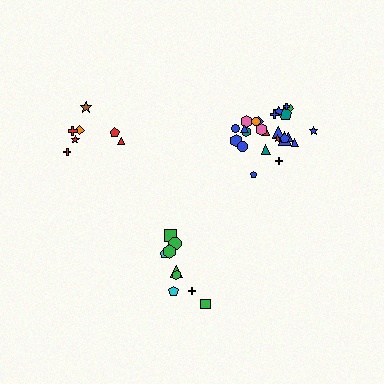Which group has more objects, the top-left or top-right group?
The top-right group.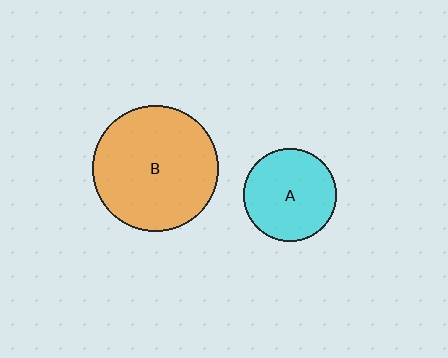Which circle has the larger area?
Circle B (orange).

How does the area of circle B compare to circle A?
Approximately 1.9 times.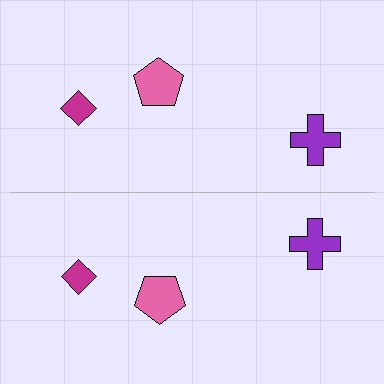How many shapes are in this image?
There are 6 shapes in this image.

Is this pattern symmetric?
Yes, this pattern has bilateral (reflection) symmetry.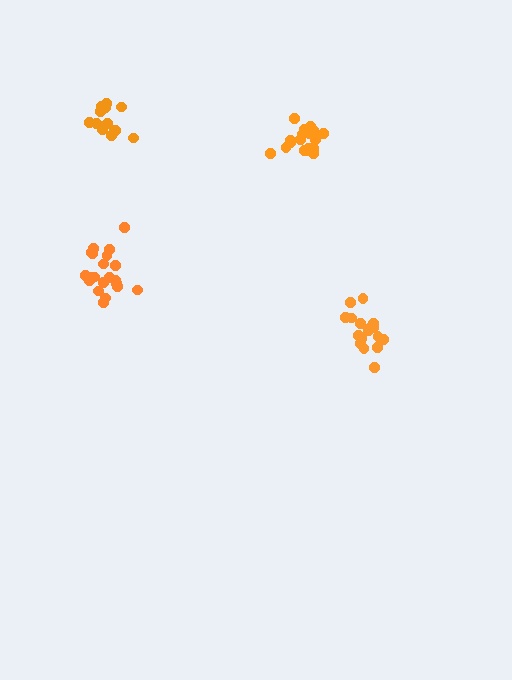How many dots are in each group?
Group 1: 17 dots, Group 2: 20 dots, Group 3: 15 dots, Group 4: 21 dots (73 total).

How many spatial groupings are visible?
There are 4 spatial groupings.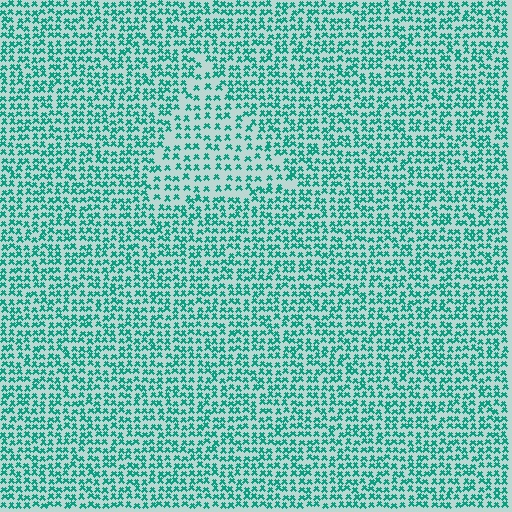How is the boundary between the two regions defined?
The boundary is defined by a change in element density (approximately 1.7x ratio). All elements are the same color, size, and shape.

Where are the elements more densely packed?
The elements are more densely packed outside the triangle boundary.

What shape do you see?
I see a triangle.